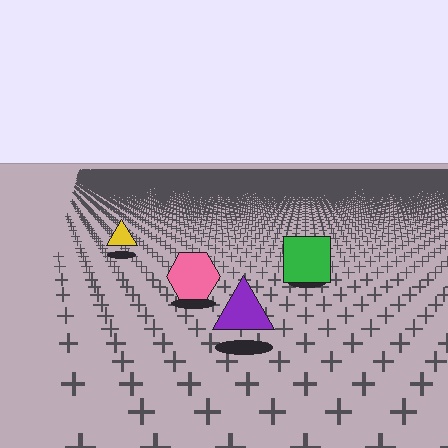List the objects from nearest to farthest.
From nearest to farthest: the purple triangle, the pink hexagon, the green square, the yellow triangle.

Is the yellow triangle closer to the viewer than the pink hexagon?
No. The pink hexagon is closer — you can tell from the texture gradient: the ground texture is coarser near it.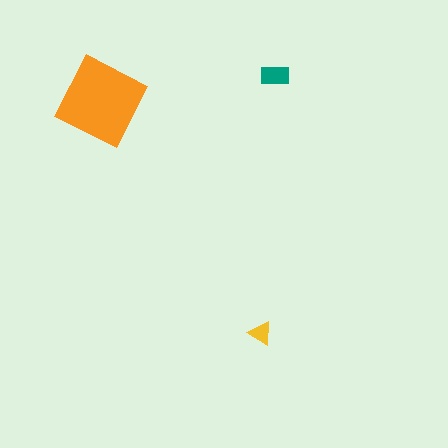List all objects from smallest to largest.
The yellow triangle, the teal rectangle, the orange diamond.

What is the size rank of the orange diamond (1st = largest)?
1st.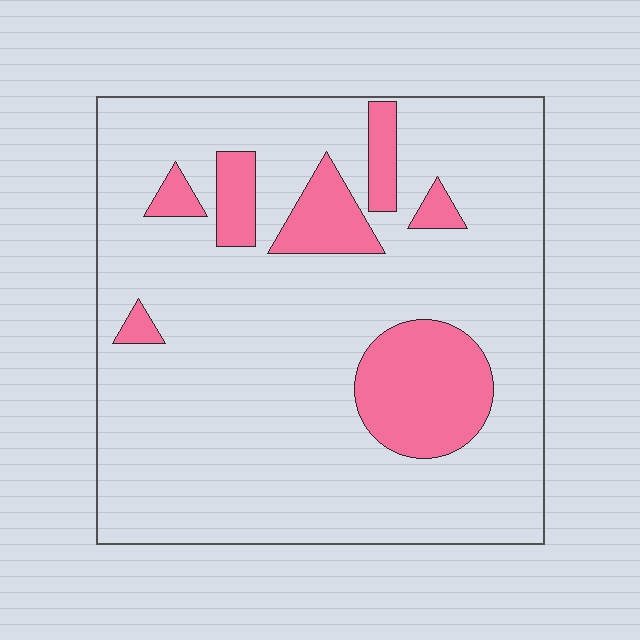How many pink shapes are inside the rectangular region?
7.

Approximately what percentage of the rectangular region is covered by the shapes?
Approximately 15%.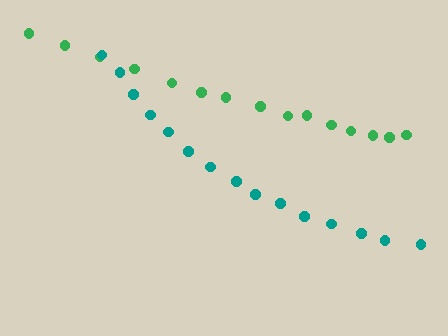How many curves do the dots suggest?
There are 2 distinct paths.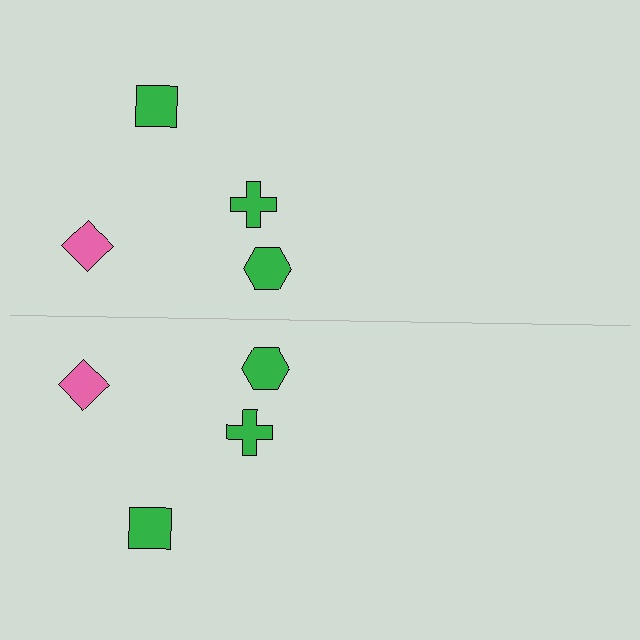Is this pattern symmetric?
Yes, this pattern has bilateral (reflection) symmetry.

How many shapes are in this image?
There are 8 shapes in this image.